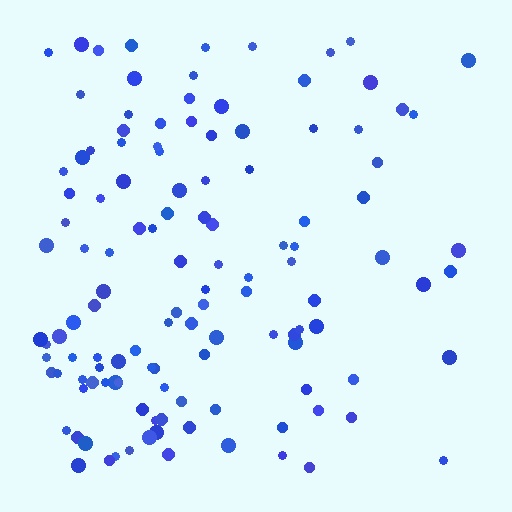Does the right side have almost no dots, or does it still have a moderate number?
Still a moderate number, just noticeably fewer than the left.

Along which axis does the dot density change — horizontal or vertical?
Horizontal.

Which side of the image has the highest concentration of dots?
The left.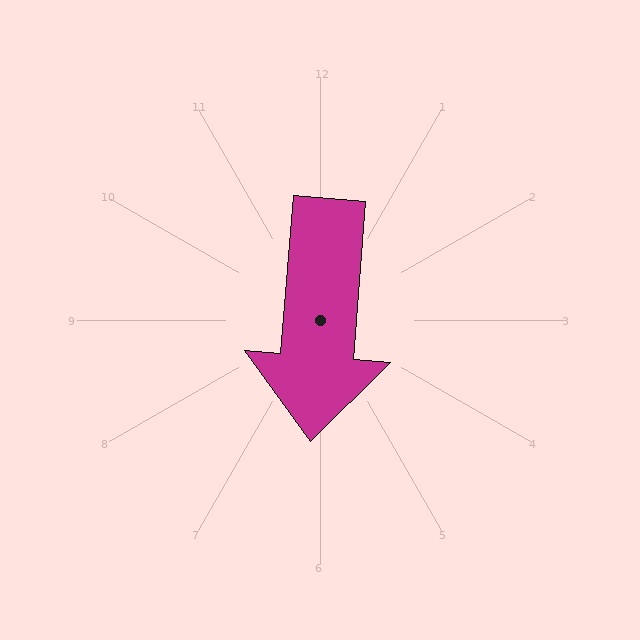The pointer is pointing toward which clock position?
Roughly 6 o'clock.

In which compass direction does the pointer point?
South.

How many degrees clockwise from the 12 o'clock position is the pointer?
Approximately 184 degrees.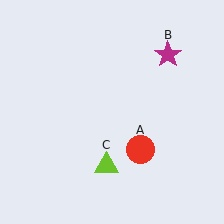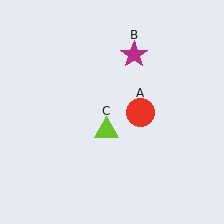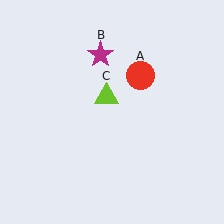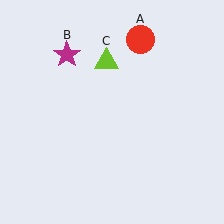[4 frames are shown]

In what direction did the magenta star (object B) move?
The magenta star (object B) moved left.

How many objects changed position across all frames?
3 objects changed position: red circle (object A), magenta star (object B), lime triangle (object C).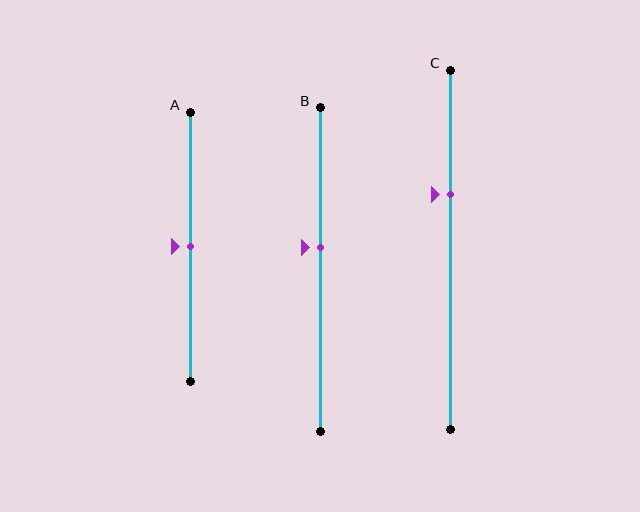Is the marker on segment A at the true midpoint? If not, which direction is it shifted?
Yes, the marker on segment A is at the true midpoint.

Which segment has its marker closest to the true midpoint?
Segment A has its marker closest to the true midpoint.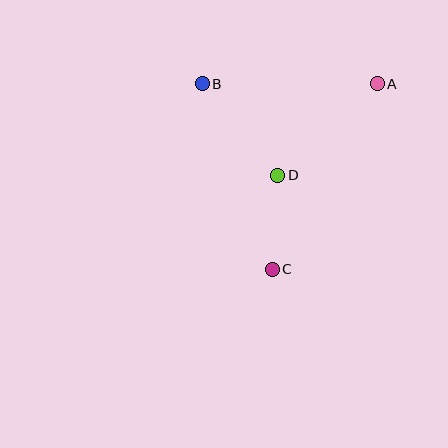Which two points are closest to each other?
Points C and D are closest to each other.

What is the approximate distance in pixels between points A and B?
The distance between A and B is approximately 175 pixels.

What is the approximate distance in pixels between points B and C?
The distance between B and C is approximately 198 pixels.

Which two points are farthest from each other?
Points A and C are farthest from each other.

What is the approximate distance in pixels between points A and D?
The distance between A and D is approximately 135 pixels.